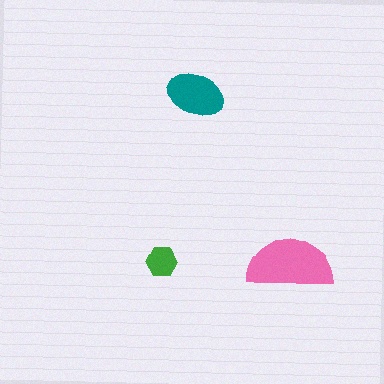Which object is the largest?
The pink semicircle.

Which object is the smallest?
The green hexagon.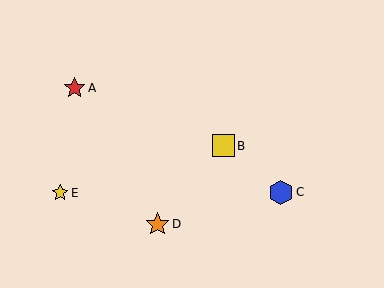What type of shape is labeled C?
Shape C is a blue hexagon.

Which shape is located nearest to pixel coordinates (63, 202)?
The yellow star (labeled E) at (60, 193) is nearest to that location.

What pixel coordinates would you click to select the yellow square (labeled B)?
Click at (223, 146) to select the yellow square B.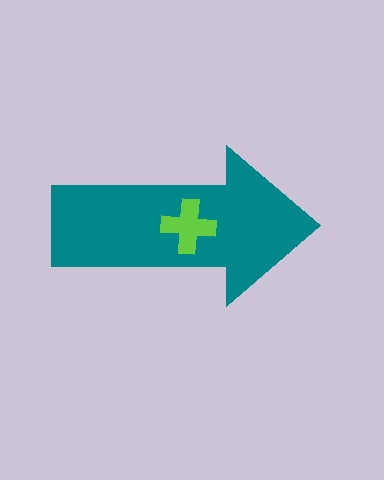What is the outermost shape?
The teal arrow.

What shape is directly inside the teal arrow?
The lime cross.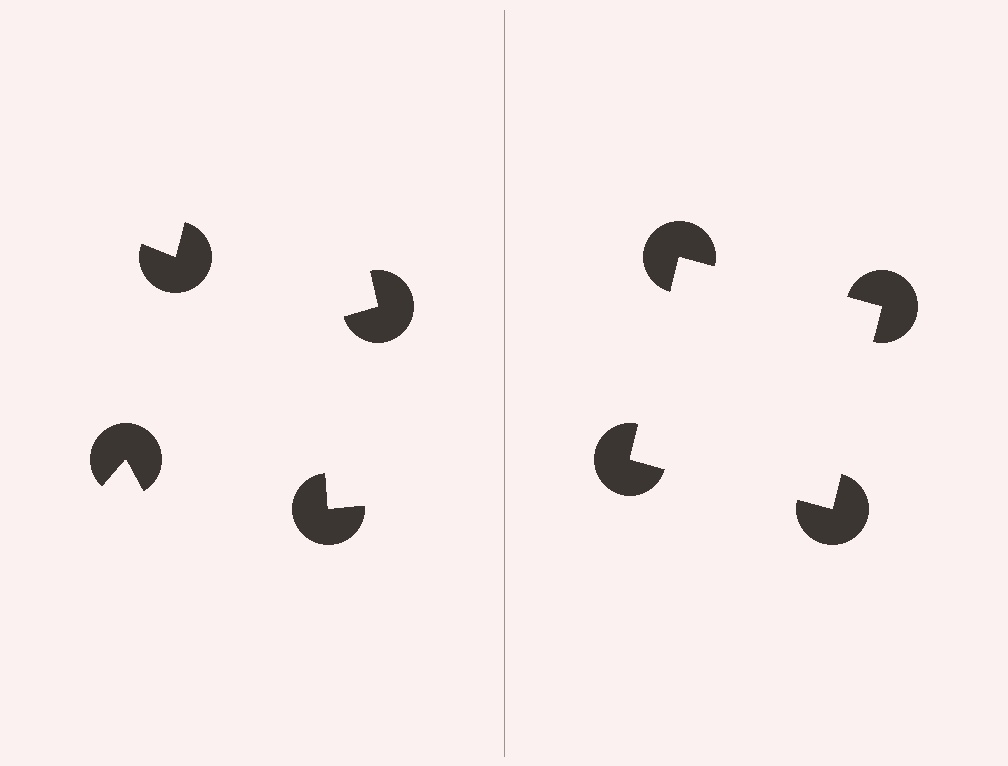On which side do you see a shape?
An illusory square appears on the right side. On the left side the wedge cuts are rotated, so no coherent shape forms.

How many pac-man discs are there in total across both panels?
8 — 4 on each side.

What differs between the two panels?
The pac-man discs are positioned identically on both sides; only the wedge orientations differ. On the right they align to a square; on the left they are misaligned.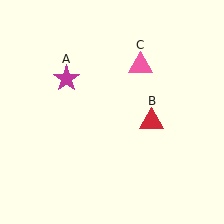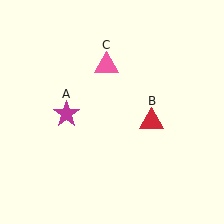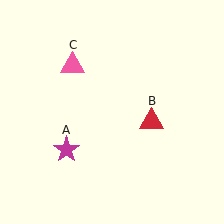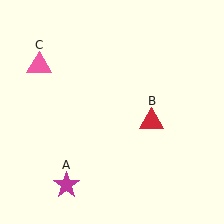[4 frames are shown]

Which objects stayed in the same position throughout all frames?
Red triangle (object B) remained stationary.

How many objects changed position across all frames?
2 objects changed position: magenta star (object A), pink triangle (object C).